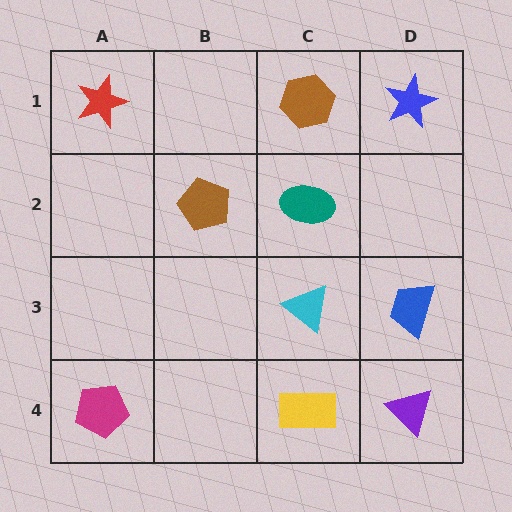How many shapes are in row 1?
3 shapes.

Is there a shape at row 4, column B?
No, that cell is empty.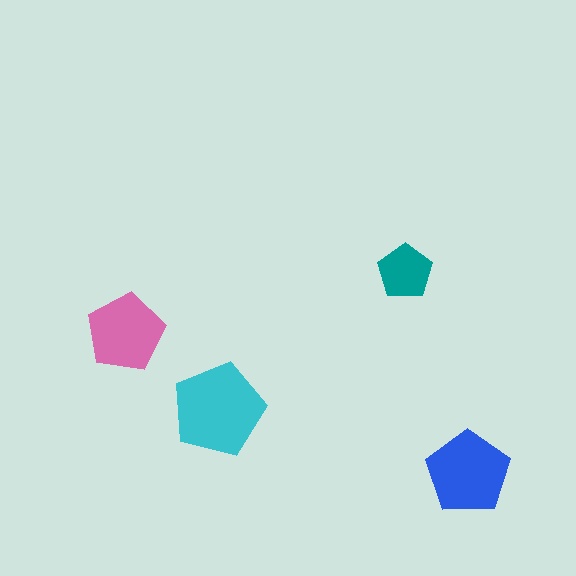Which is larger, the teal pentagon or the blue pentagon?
The blue one.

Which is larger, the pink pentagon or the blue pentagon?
The blue one.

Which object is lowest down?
The blue pentagon is bottommost.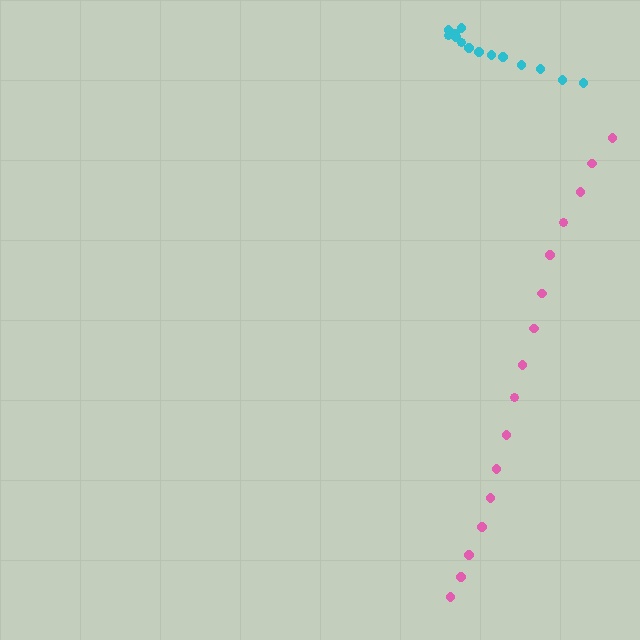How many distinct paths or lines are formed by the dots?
There are 2 distinct paths.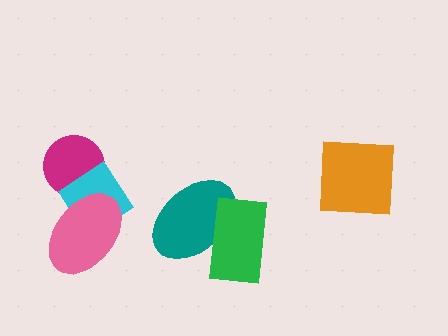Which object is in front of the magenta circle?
The cyan diamond is in front of the magenta circle.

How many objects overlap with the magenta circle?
1 object overlaps with the magenta circle.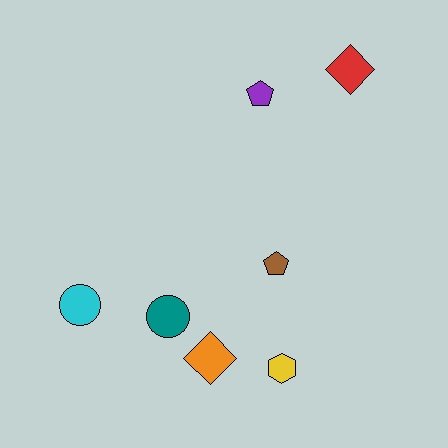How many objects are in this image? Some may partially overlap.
There are 7 objects.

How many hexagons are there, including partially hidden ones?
There is 1 hexagon.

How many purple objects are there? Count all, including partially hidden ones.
There is 1 purple object.